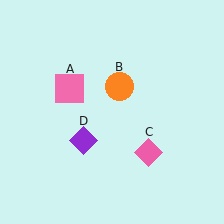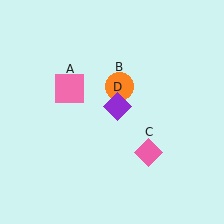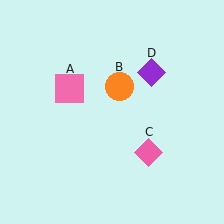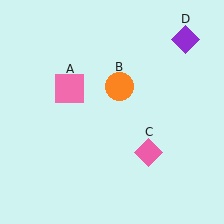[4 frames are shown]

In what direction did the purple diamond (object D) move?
The purple diamond (object D) moved up and to the right.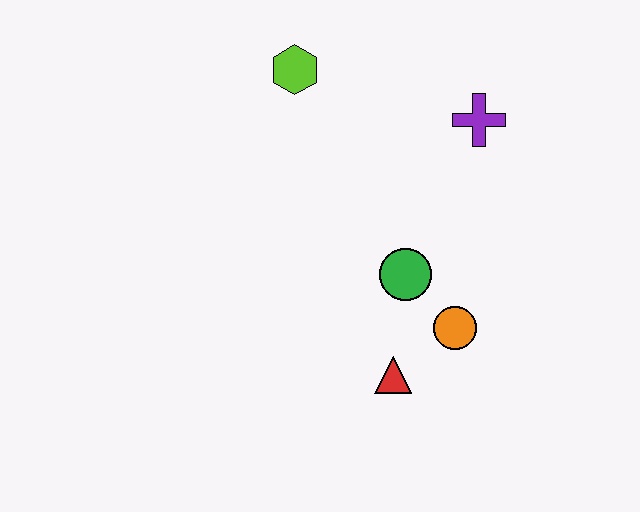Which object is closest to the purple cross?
The green circle is closest to the purple cross.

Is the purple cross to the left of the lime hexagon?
No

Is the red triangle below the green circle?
Yes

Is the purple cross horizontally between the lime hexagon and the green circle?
No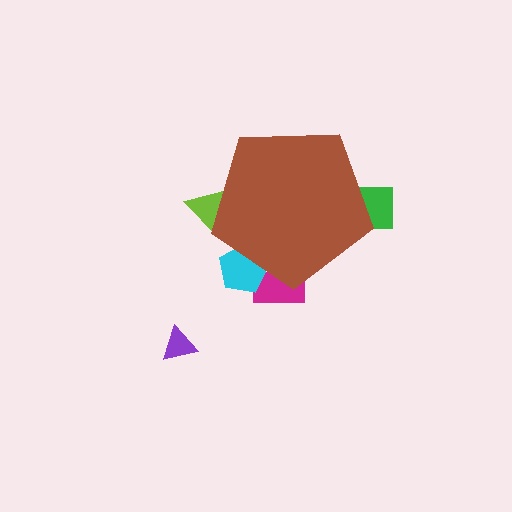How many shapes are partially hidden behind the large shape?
4 shapes are partially hidden.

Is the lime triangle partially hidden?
Yes, the lime triangle is partially hidden behind the brown pentagon.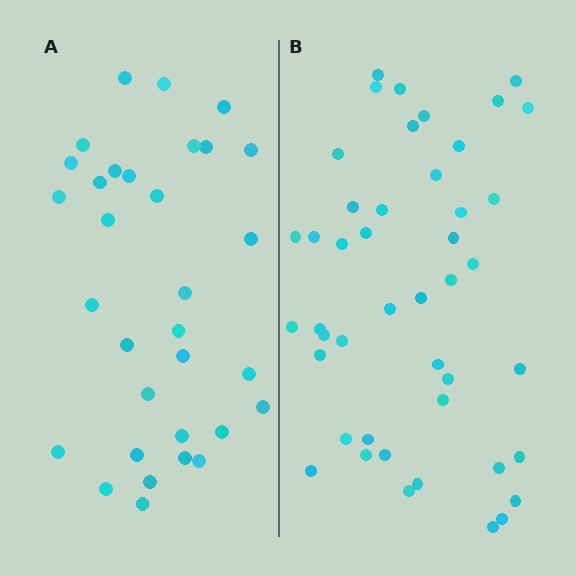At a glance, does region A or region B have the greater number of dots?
Region B (the right region) has more dots.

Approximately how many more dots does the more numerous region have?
Region B has approximately 15 more dots than region A.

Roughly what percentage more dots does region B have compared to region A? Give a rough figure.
About 40% more.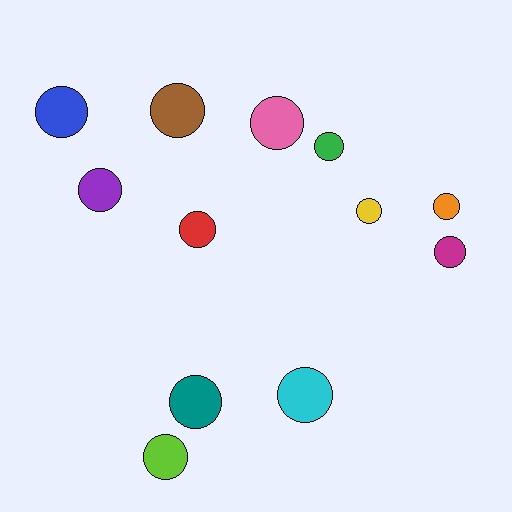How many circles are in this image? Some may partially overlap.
There are 12 circles.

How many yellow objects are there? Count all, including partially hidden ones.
There is 1 yellow object.